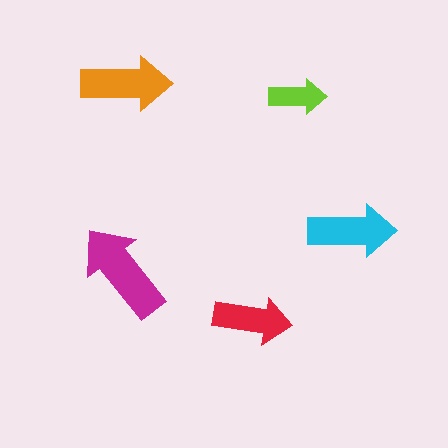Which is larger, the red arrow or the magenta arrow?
The magenta one.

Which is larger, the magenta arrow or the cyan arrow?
The magenta one.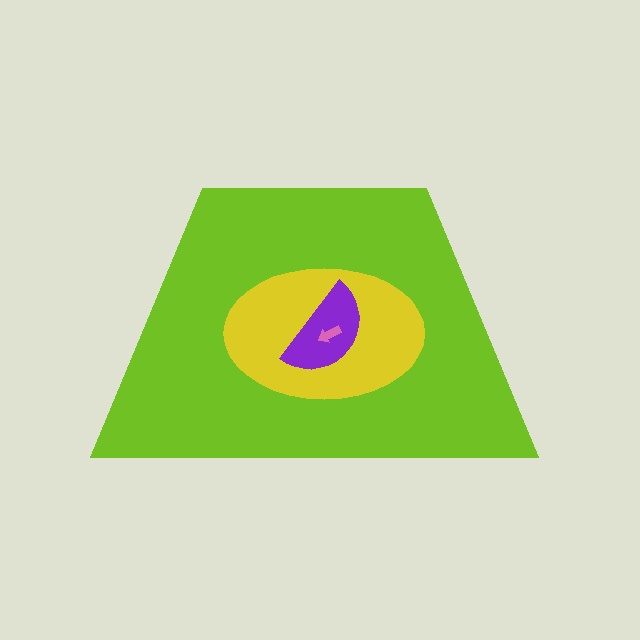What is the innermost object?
The pink arrow.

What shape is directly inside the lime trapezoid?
The yellow ellipse.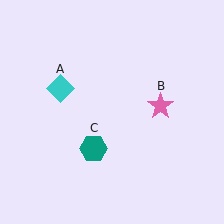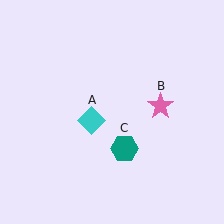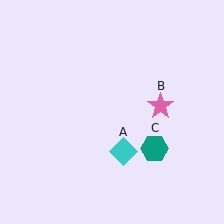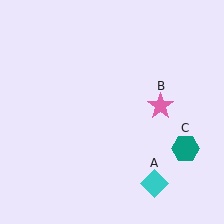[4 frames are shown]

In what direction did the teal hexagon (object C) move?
The teal hexagon (object C) moved right.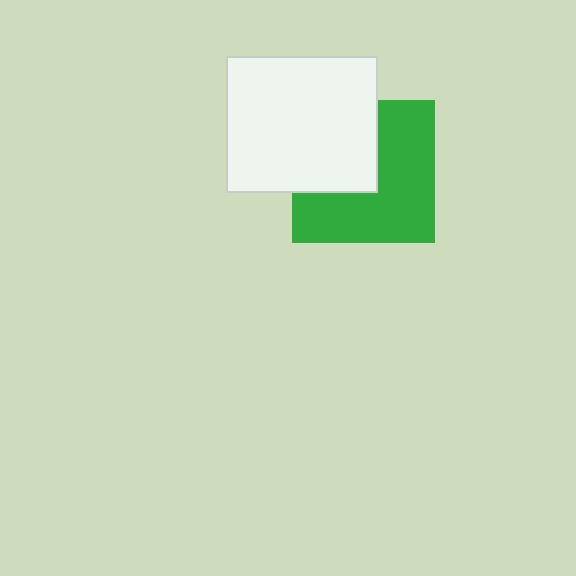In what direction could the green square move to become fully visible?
The green square could move toward the lower-right. That would shift it out from behind the white rectangle entirely.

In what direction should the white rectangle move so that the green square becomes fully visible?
The white rectangle should move toward the upper-left. That is the shortest direction to clear the overlap and leave the green square fully visible.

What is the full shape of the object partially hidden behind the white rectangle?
The partially hidden object is a green square.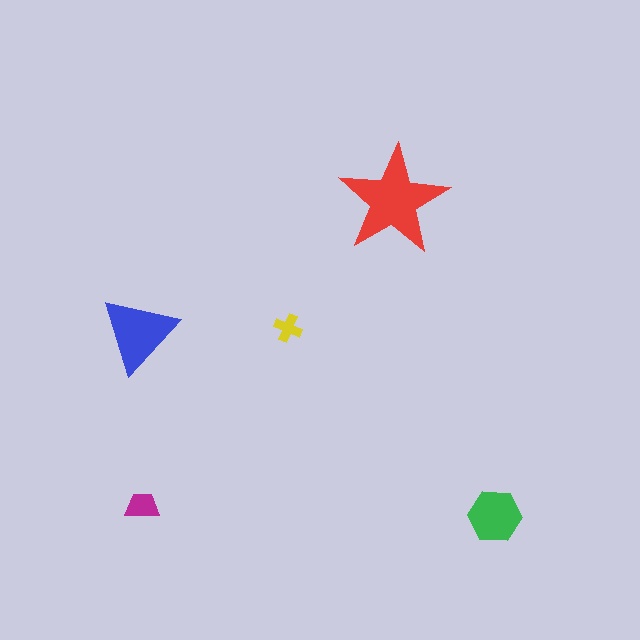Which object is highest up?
The red star is topmost.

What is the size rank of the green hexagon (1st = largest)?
3rd.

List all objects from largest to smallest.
The red star, the blue triangle, the green hexagon, the magenta trapezoid, the yellow cross.